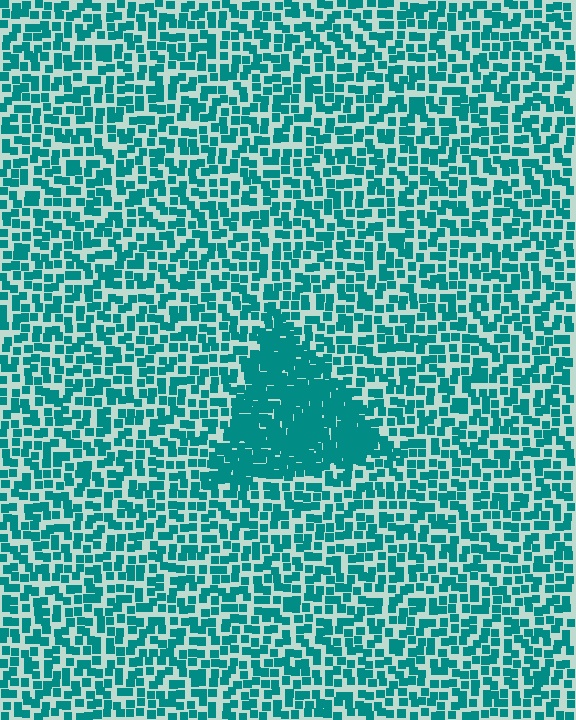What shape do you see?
I see a triangle.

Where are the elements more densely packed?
The elements are more densely packed inside the triangle boundary.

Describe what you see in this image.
The image contains small teal elements arranged at two different densities. A triangle-shaped region is visible where the elements are more densely packed than the surrounding area.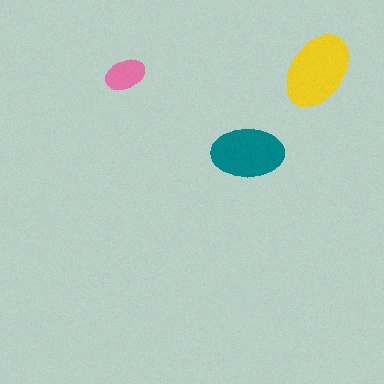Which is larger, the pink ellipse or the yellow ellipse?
The yellow one.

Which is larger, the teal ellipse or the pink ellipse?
The teal one.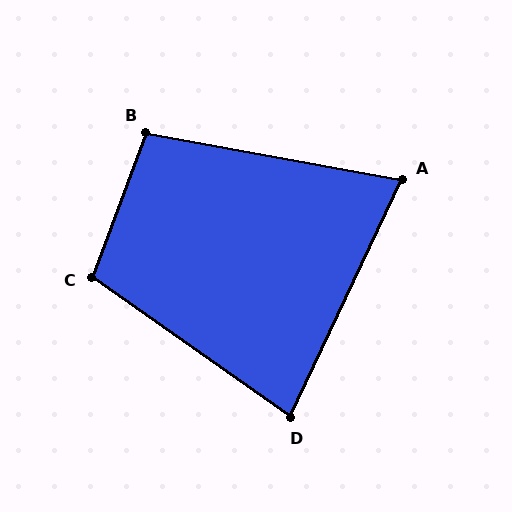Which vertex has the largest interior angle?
C, at approximately 105 degrees.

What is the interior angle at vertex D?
Approximately 80 degrees (acute).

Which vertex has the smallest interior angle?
A, at approximately 75 degrees.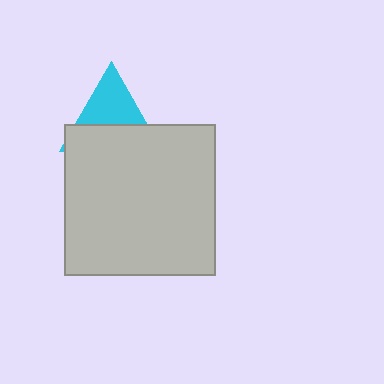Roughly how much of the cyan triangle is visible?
About half of it is visible (roughly 48%).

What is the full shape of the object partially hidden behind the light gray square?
The partially hidden object is a cyan triangle.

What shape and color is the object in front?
The object in front is a light gray square.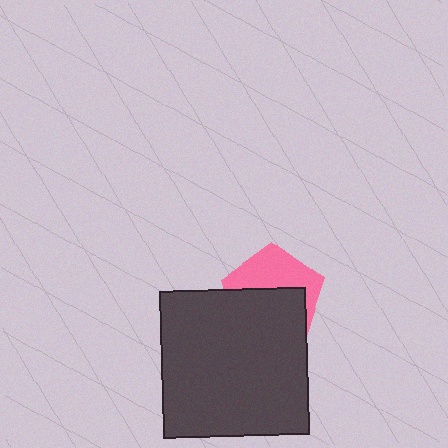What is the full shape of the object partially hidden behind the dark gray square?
The partially hidden object is a pink pentagon.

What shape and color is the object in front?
The object in front is a dark gray square.